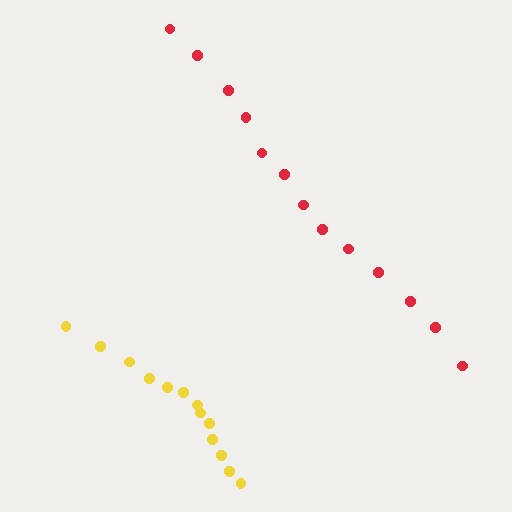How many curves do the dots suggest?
There are 2 distinct paths.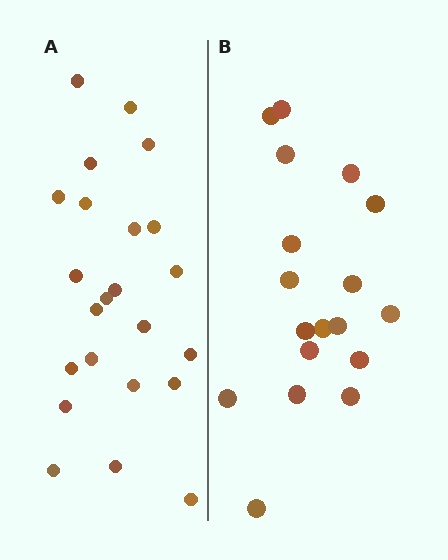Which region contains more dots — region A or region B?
Region A (the left region) has more dots.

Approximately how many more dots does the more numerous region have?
Region A has about 5 more dots than region B.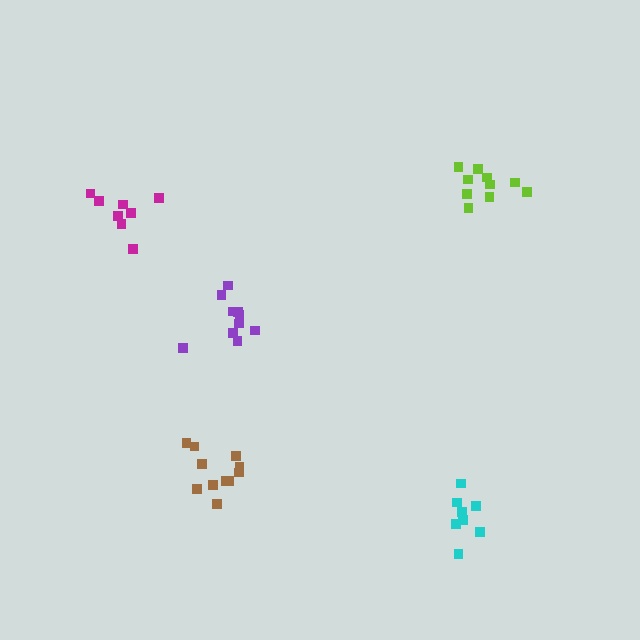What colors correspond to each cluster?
The clusters are colored: purple, brown, lime, magenta, cyan.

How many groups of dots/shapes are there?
There are 5 groups.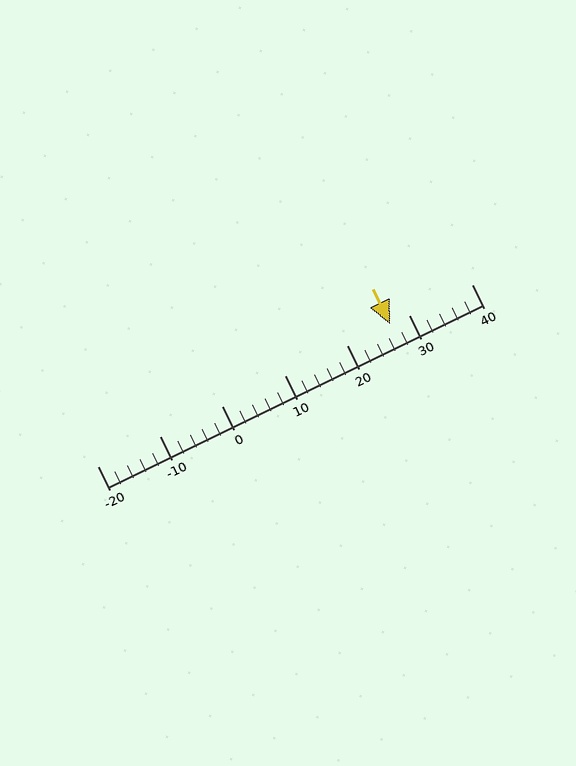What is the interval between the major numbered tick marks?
The major tick marks are spaced 10 units apart.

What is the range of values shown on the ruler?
The ruler shows values from -20 to 40.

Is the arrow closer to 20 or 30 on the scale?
The arrow is closer to 30.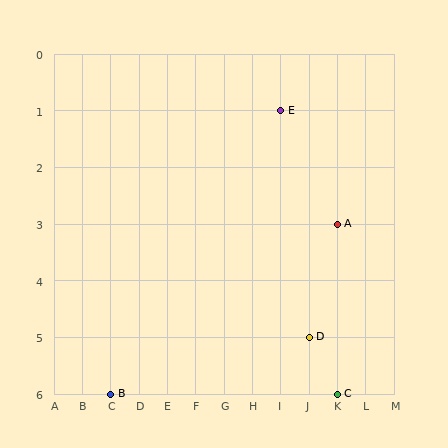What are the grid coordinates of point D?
Point D is at grid coordinates (J, 5).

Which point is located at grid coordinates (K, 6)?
Point C is at (K, 6).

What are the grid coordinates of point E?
Point E is at grid coordinates (I, 1).